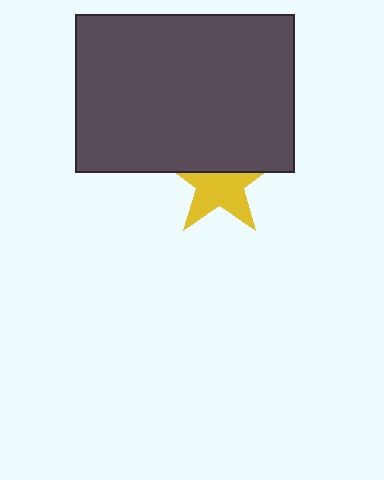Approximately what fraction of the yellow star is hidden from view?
Roughly 41% of the yellow star is hidden behind the dark gray rectangle.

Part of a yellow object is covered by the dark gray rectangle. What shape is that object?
It is a star.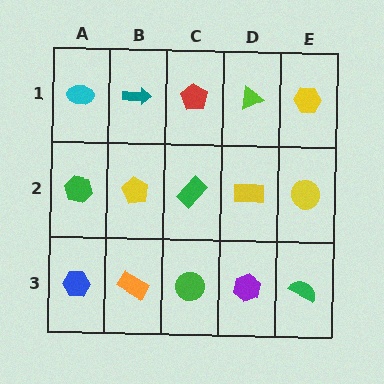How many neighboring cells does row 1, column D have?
3.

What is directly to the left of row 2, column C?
A yellow pentagon.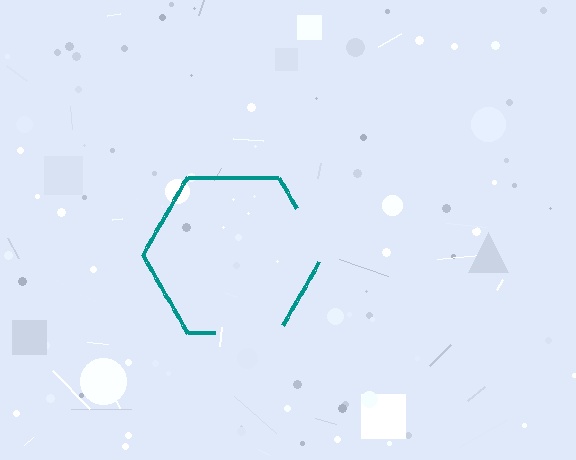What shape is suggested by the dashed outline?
The dashed outline suggests a hexagon.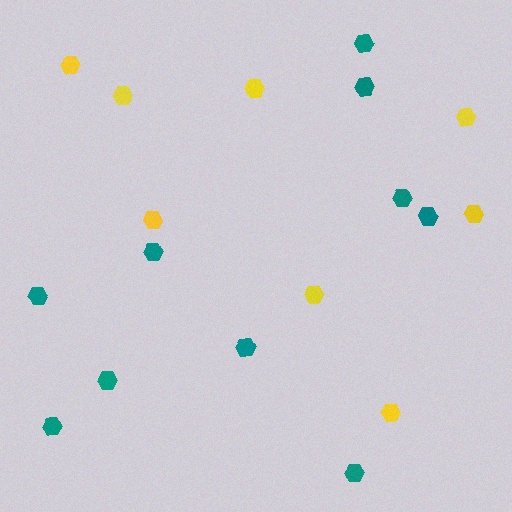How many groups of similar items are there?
There are 2 groups: one group of yellow hexagons (8) and one group of teal hexagons (10).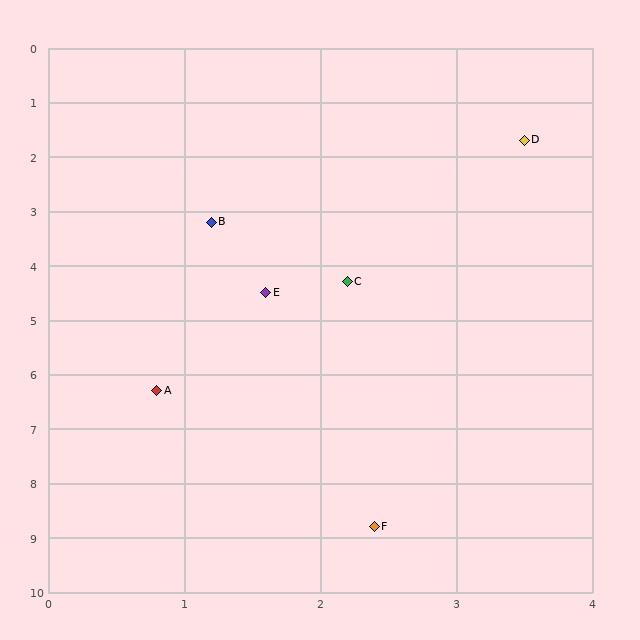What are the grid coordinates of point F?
Point F is at approximately (2.4, 8.8).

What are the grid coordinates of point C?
Point C is at approximately (2.2, 4.3).